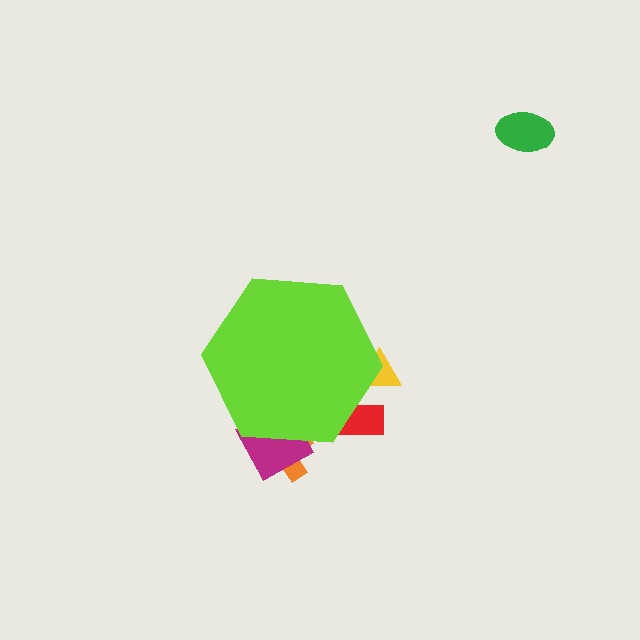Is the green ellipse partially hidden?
No, the green ellipse is fully visible.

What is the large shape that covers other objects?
A lime hexagon.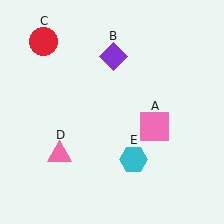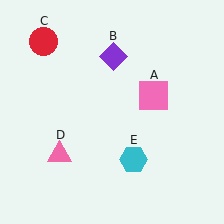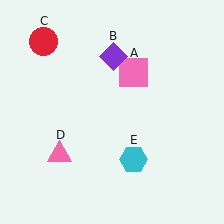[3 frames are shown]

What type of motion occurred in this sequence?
The pink square (object A) rotated counterclockwise around the center of the scene.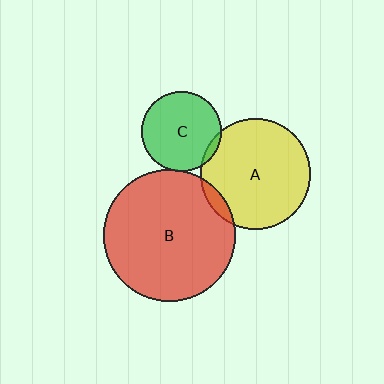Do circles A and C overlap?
Yes.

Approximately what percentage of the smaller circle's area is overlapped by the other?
Approximately 5%.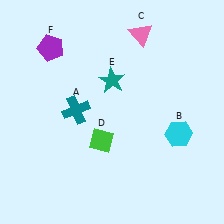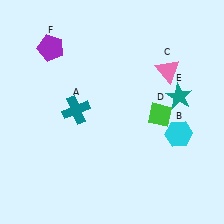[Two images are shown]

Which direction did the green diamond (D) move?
The green diamond (D) moved right.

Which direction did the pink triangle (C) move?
The pink triangle (C) moved down.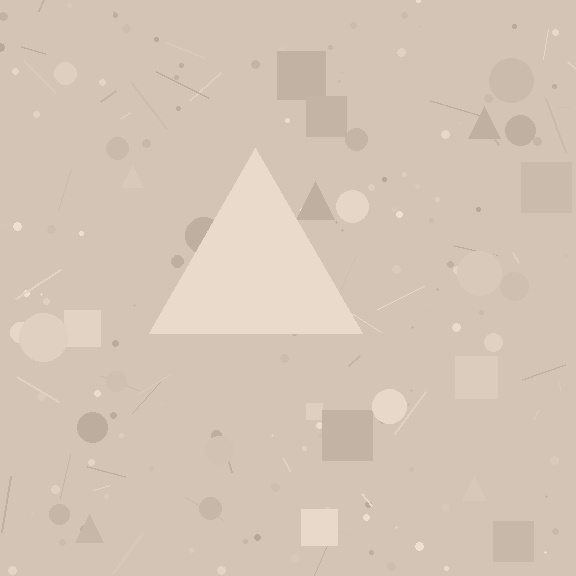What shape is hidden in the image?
A triangle is hidden in the image.